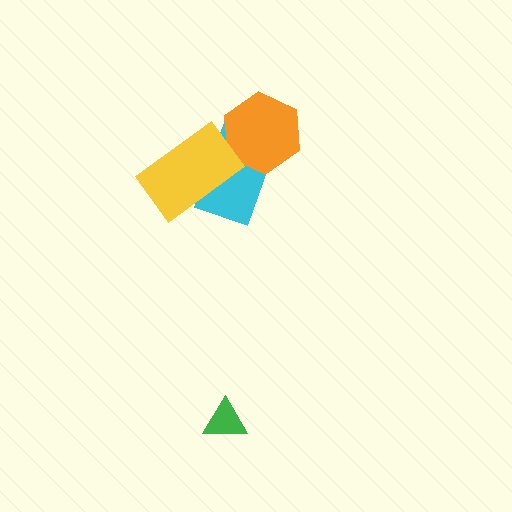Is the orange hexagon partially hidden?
No, no other shape covers it.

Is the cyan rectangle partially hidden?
Yes, it is partially covered by another shape.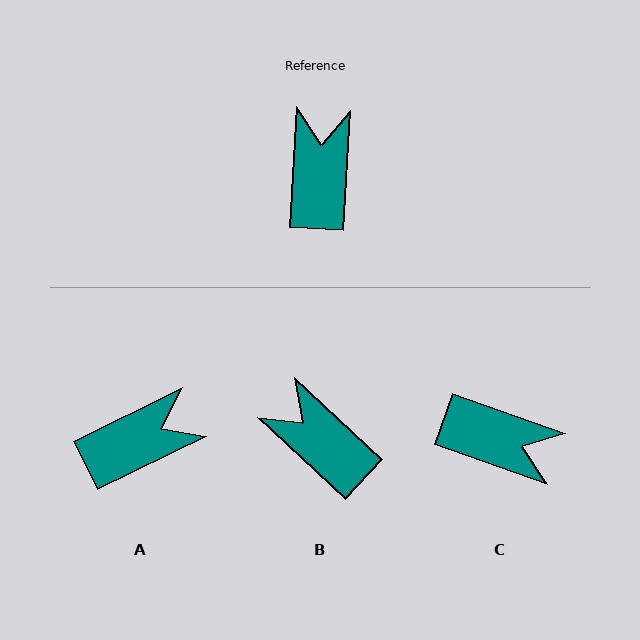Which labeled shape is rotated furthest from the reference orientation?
C, about 106 degrees away.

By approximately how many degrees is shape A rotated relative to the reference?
Approximately 60 degrees clockwise.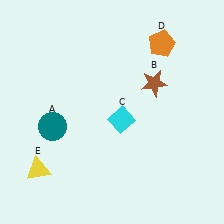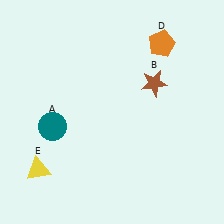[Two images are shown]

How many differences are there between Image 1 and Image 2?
There is 1 difference between the two images.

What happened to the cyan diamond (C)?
The cyan diamond (C) was removed in Image 2. It was in the bottom-right area of Image 1.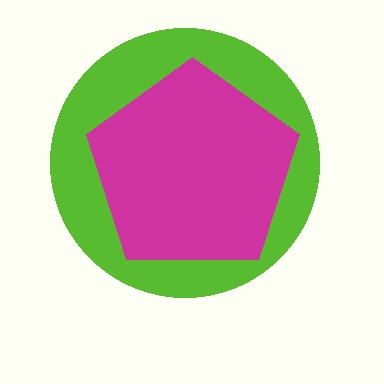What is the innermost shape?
The magenta pentagon.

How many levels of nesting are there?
2.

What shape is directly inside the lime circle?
The magenta pentagon.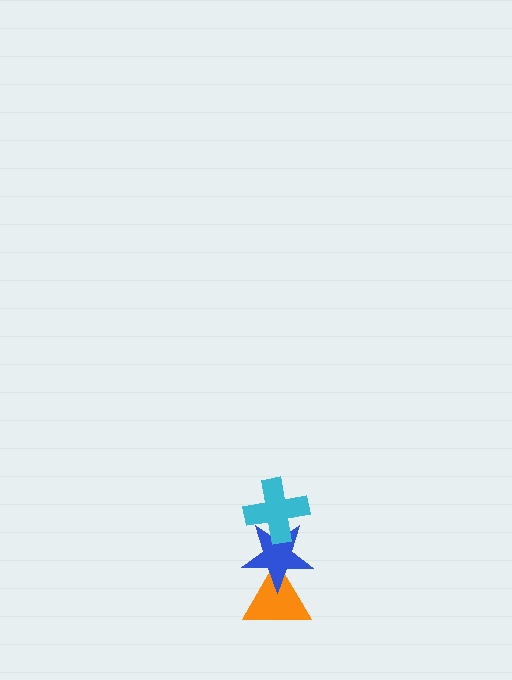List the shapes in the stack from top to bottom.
From top to bottom: the cyan cross, the blue star, the orange triangle.